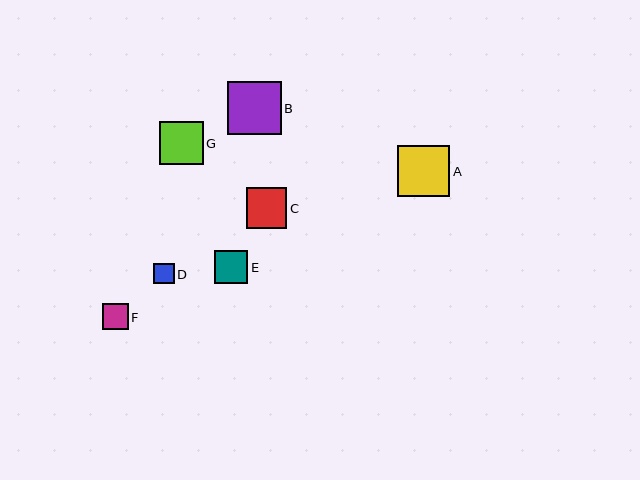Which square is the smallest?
Square D is the smallest with a size of approximately 20 pixels.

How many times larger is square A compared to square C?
Square A is approximately 1.3 times the size of square C.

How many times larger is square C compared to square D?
Square C is approximately 2.0 times the size of square D.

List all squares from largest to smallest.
From largest to smallest: B, A, G, C, E, F, D.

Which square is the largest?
Square B is the largest with a size of approximately 53 pixels.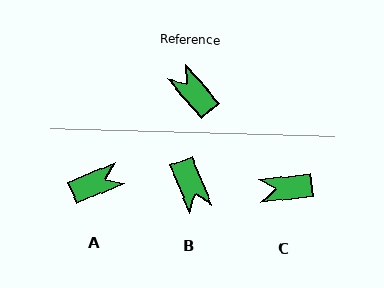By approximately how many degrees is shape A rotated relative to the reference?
Approximately 108 degrees clockwise.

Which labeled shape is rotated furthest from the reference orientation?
B, about 161 degrees away.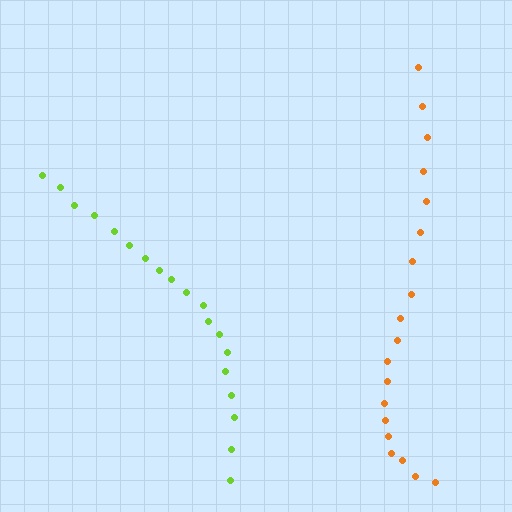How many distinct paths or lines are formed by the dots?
There are 2 distinct paths.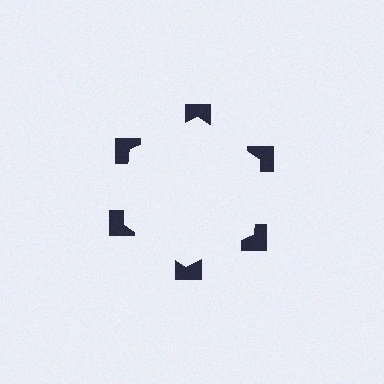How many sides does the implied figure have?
6 sides.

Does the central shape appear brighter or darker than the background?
It typically appears slightly brighter than the background, even though no actual brightness change is drawn.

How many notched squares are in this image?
There are 6 — one at each vertex of the illusory hexagon.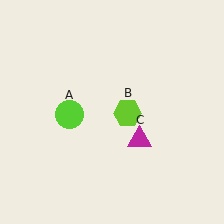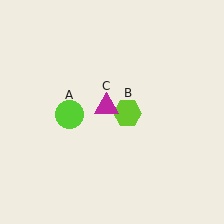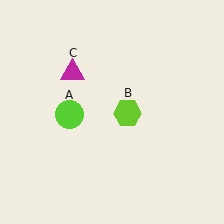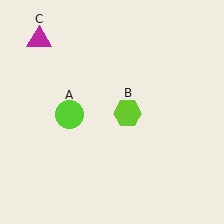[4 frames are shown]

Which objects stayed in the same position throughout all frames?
Lime circle (object A) and lime hexagon (object B) remained stationary.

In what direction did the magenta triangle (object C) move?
The magenta triangle (object C) moved up and to the left.